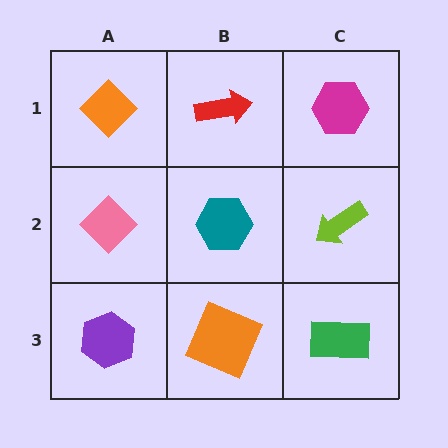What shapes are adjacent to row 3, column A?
A pink diamond (row 2, column A), an orange square (row 3, column B).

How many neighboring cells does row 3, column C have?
2.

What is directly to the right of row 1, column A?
A red arrow.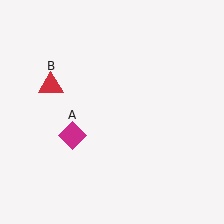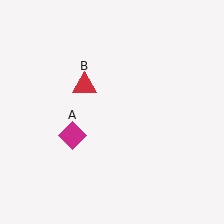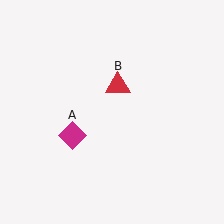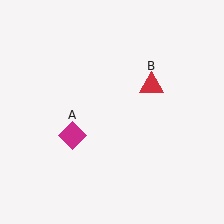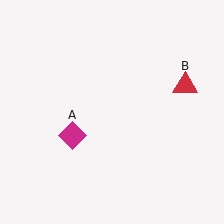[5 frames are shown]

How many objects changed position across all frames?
1 object changed position: red triangle (object B).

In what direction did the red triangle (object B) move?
The red triangle (object B) moved right.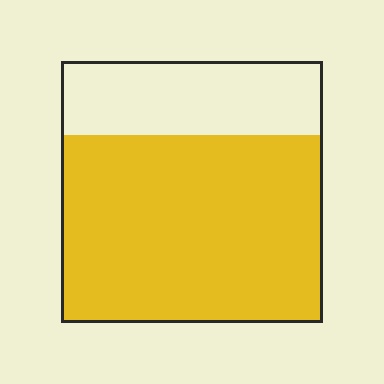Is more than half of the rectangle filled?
Yes.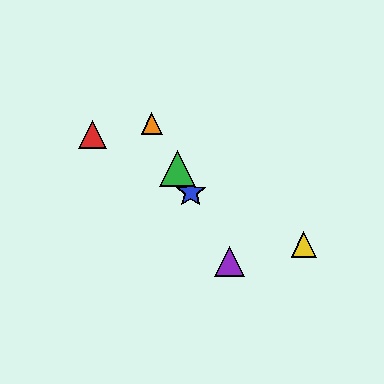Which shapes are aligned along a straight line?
The blue star, the green triangle, the purple triangle, the orange triangle are aligned along a straight line.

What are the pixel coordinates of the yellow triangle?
The yellow triangle is at (304, 245).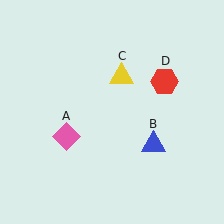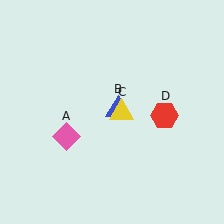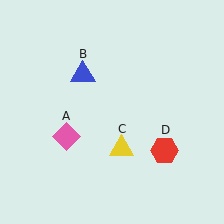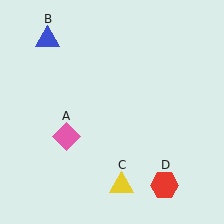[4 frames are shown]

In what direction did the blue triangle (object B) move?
The blue triangle (object B) moved up and to the left.